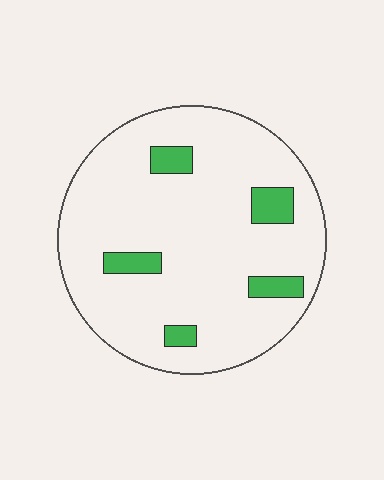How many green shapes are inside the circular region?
5.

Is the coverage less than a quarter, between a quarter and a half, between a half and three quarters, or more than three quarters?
Less than a quarter.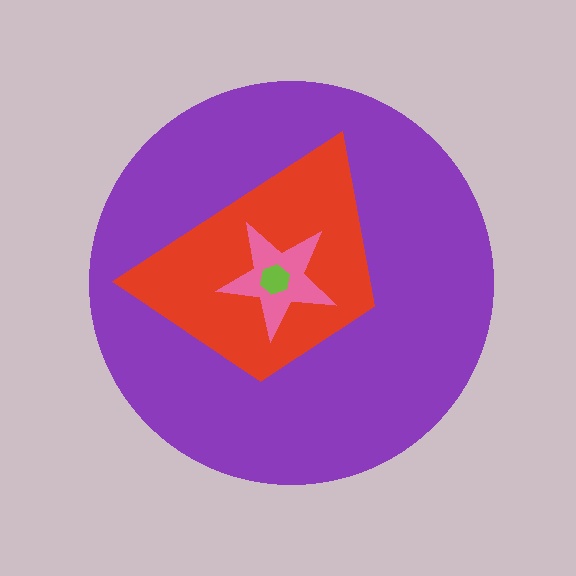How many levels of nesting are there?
4.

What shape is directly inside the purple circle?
The red trapezoid.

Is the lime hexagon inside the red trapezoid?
Yes.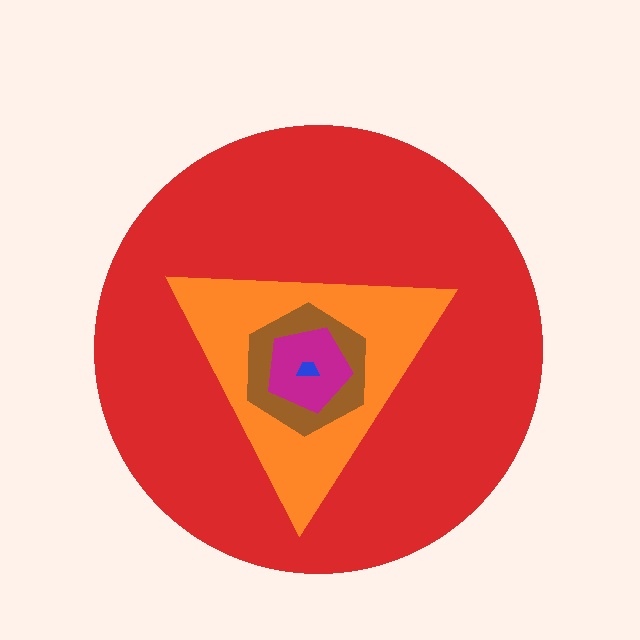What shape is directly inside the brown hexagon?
The magenta pentagon.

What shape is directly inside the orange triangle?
The brown hexagon.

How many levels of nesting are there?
5.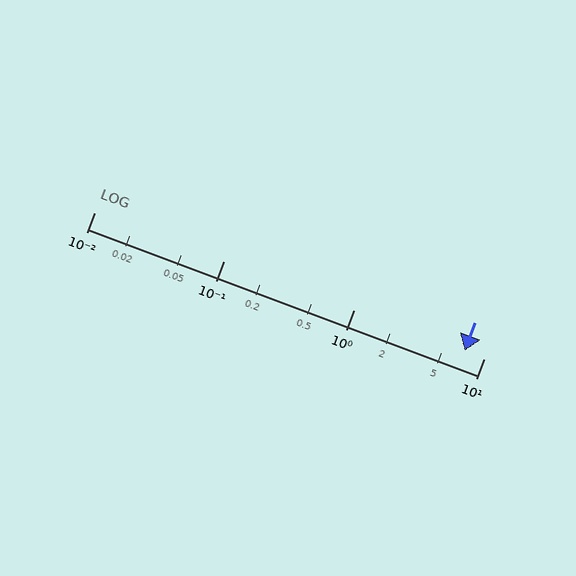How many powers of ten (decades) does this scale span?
The scale spans 3 decades, from 0.01 to 10.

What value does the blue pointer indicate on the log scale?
The pointer indicates approximately 7.1.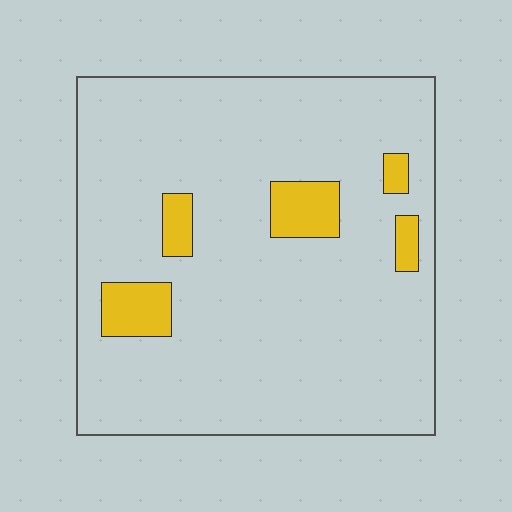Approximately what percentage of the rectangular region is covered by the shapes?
Approximately 10%.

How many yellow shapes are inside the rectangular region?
5.